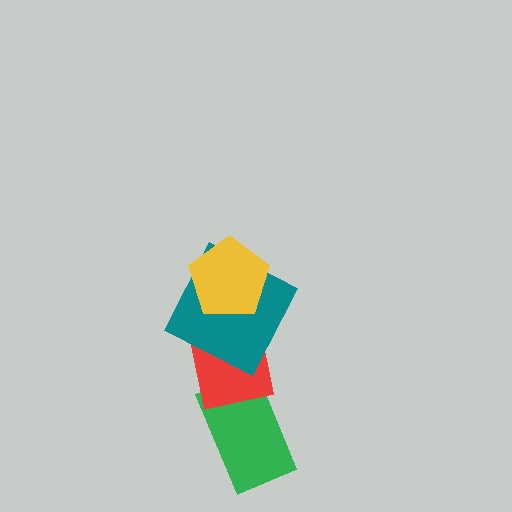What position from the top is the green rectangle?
The green rectangle is 4th from the top.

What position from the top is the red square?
The red square is 3rd from the top.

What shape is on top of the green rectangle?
The red square is on top of the green rectangle.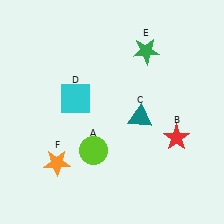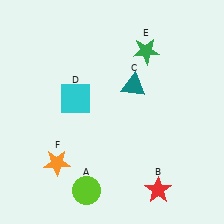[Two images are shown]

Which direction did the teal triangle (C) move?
The teal triangle (C) moved up.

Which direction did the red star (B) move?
The red star (B) moved down.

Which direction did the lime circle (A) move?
The lime circle (A) moved down.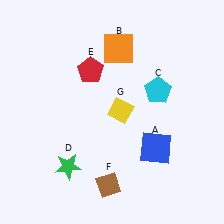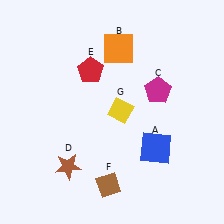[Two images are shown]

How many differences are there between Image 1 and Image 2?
There are 2 differences between the two images.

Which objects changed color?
C changed from cyan to magenta. D changed from green to brown.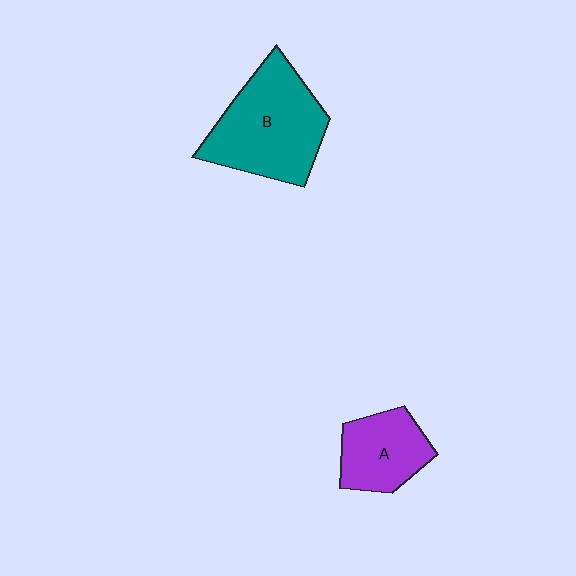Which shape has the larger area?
Shape B (teal).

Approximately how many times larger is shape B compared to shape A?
Approximately 1.7 times.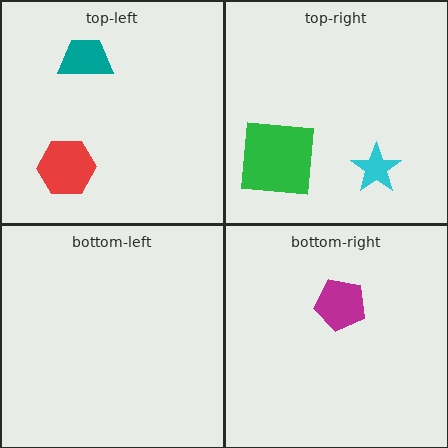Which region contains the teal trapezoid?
The top-left region.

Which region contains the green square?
The top-right region.